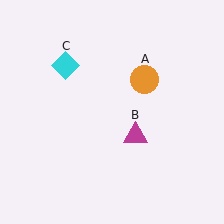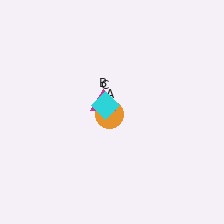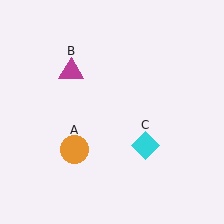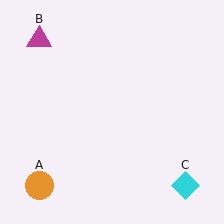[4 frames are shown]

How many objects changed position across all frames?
3 objects changed position: orange circle (object A), magenta triangle (object B), cyan diamond (object C).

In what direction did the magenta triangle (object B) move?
The magenta triangle (object B) moved up and to the left.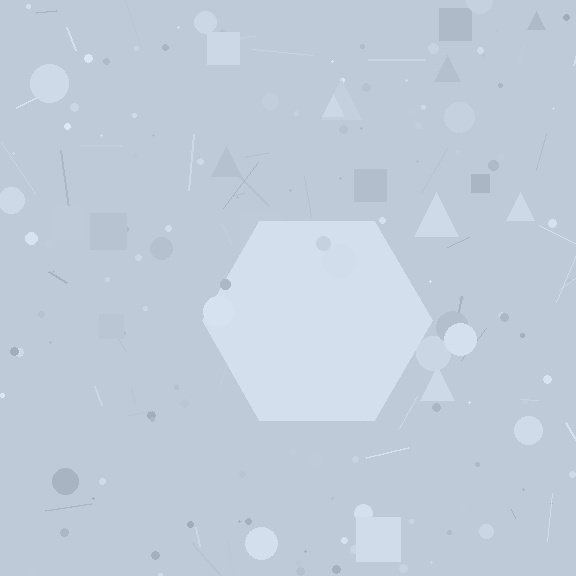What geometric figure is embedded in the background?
A hexagon is embedded in the background.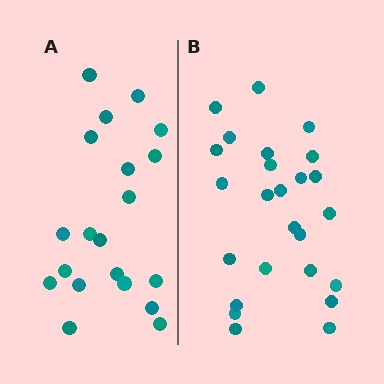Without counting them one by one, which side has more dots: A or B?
Region B (the right region) has more dots.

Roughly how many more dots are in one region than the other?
Region B has about 5 more dots than region A.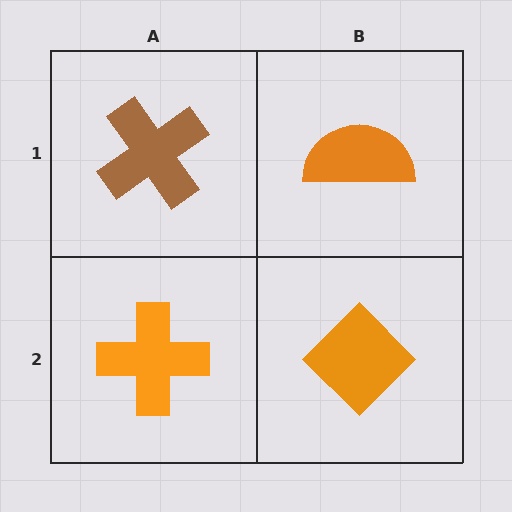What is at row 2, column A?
An orange cross.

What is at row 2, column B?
An orange diamond.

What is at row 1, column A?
A brown cross.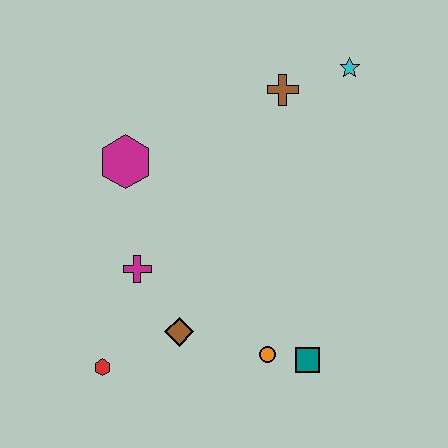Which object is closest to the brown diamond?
The magenta cross is closest to the brown diamond.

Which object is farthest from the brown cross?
The red hexagon is farthest from the brown cross.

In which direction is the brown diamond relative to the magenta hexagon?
The brown diamond is below the magenta hexagon.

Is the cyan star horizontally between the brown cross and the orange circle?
No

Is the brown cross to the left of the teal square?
Yes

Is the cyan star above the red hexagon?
Yes